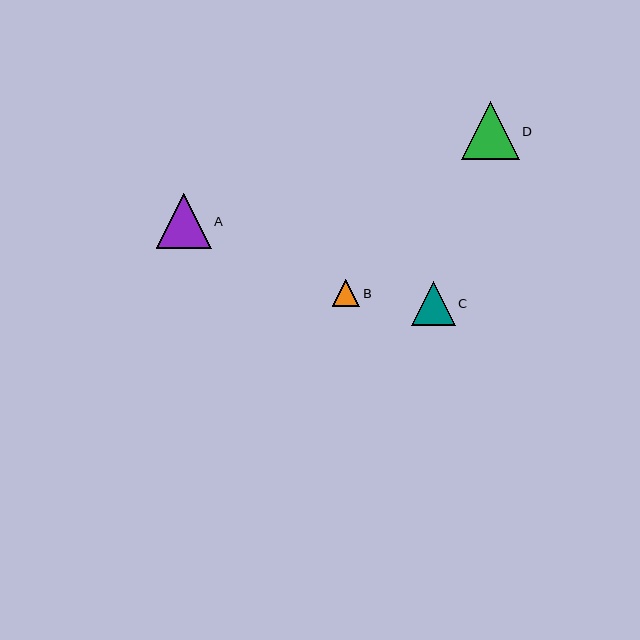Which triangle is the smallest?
Triangle B is the smallest with a size of approximately 28 pixels.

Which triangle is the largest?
Triangle D is the largest with a size of approximately 58 pixels.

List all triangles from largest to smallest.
From largest to smallest: D, A, C, B.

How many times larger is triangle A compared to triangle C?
Triangle A is approximately 1.3 times the size of triangle C.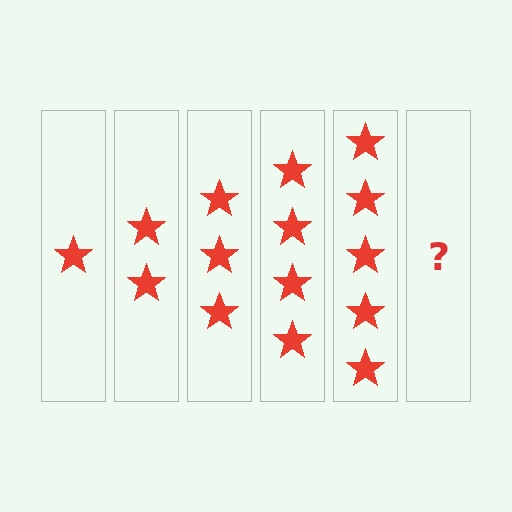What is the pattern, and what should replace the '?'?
The pattern is that each step adds one more star. The '?' should be 6 stars.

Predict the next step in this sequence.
The next step is 6 stars.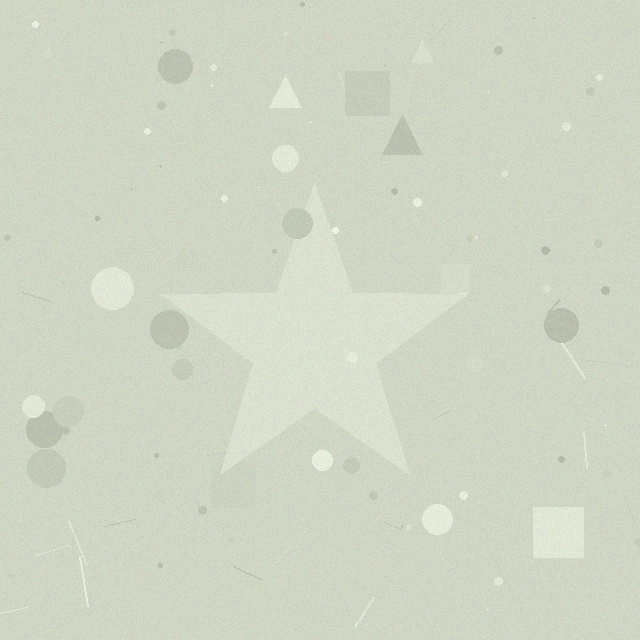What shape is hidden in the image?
A star is hidden in the image.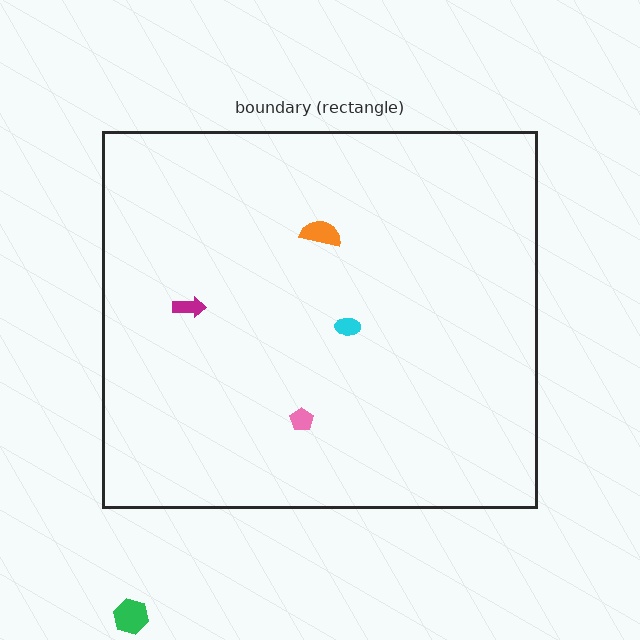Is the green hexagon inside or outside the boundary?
Outside.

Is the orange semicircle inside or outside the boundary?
Inside.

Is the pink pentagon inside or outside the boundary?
Inside.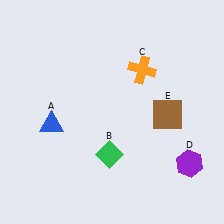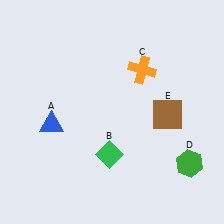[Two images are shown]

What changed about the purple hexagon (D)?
In Image 1, D is purple. In Image 2, it changed to green.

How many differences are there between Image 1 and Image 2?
There is 1 difference between the two images.